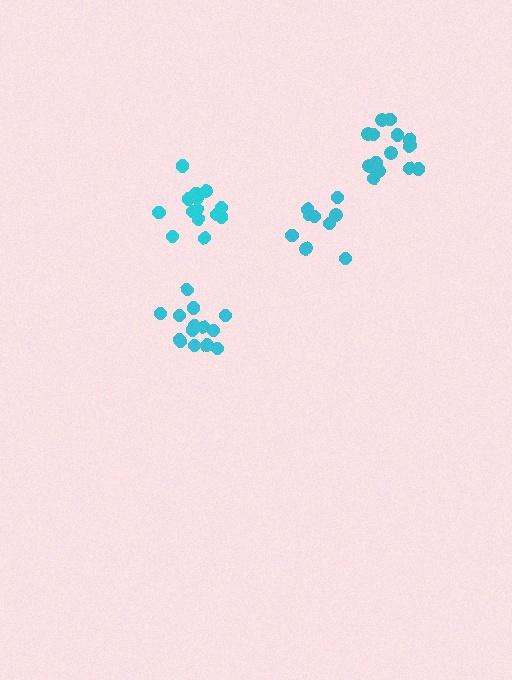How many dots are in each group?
Group 1: 14 dots, Group 2: 15 dots, Group 3: 14 dots, Group 4: 9 dots (52 total).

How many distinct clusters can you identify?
There are 4 distinct clusters.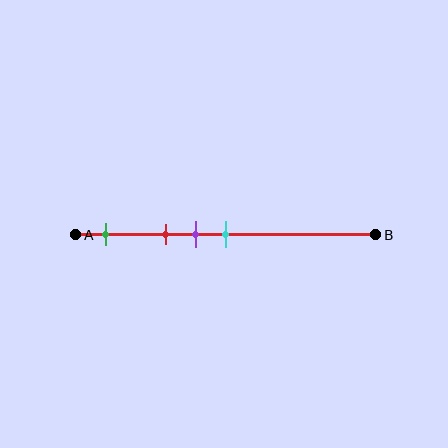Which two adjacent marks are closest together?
The purple and cyan marks are the closest adjacent pair.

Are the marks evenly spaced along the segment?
No, the marks are not evenly spaced.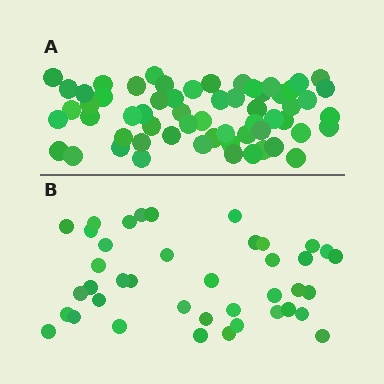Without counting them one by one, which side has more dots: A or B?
Region A (the top region) has more dots.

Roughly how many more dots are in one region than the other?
Region A has approximately 20 more dots than region B.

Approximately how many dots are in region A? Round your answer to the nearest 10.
About 60 dots.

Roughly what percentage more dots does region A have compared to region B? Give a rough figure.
About 50% more.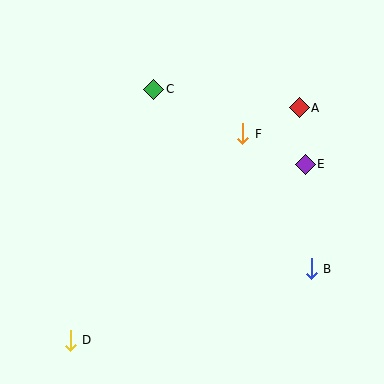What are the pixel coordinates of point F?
Point F is at (243, 134).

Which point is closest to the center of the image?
Point F at (243, 134) is closest to the center.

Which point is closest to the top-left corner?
Point C is closest to the top-left corner.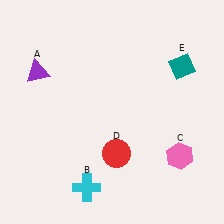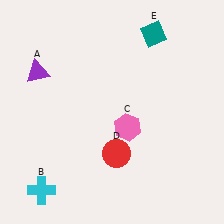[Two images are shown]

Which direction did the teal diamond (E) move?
The teal diamond (E) moved up.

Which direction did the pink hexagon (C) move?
The pink hexagon (C) moved left.